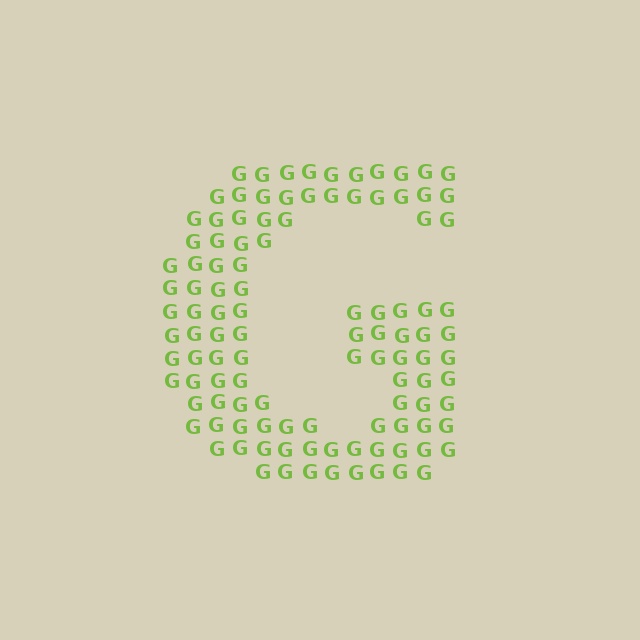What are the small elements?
The small elements are letter G's.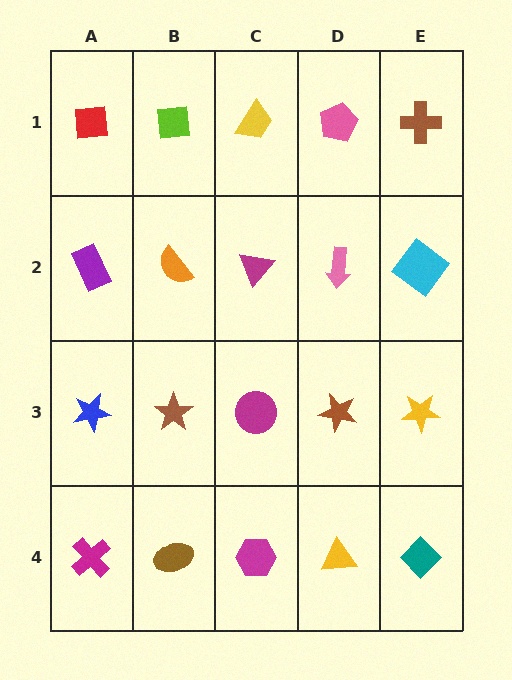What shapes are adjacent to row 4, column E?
A yellow star (row 3, column E), a yellow triangle (row 4, column D).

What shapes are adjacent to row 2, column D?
A pink pentagon (row 1, column D), a brown star (row 3, column D), a magenta triangle (row 2, column C), a cyan diamond (row 2, column E).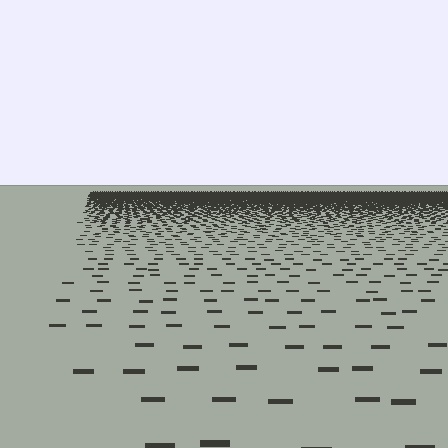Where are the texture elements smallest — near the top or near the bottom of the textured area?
Near the top.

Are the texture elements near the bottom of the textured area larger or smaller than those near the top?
Larger. Near the bottom, elements are closer to the viewer and appear at a bigger on-screen size.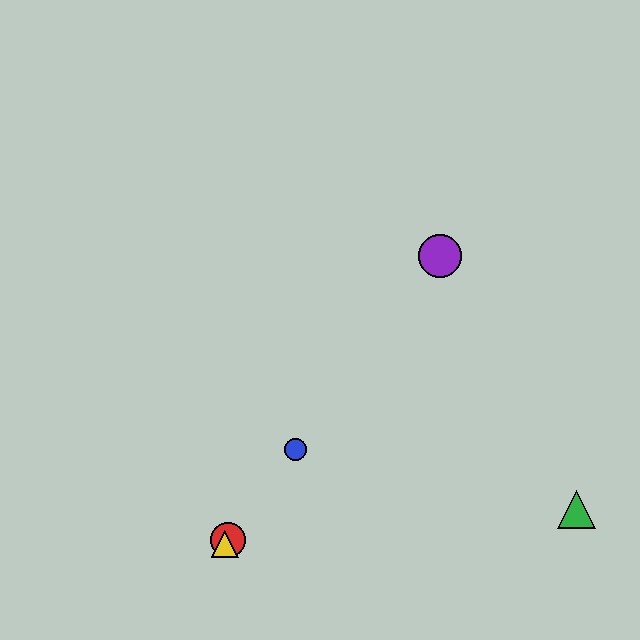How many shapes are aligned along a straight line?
4 shapes (the red circle, the blue circle, the yellow triangle, the purple circle) are aligned along a straight line.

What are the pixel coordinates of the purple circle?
The purple circle is at (440, 256).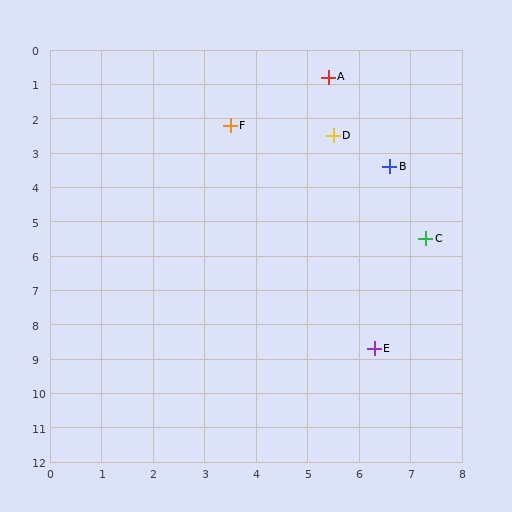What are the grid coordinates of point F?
Point F is at approximately (3.5, 2.2).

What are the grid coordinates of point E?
Point E is at approximately (6.3, 8.7).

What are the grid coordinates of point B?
Point B is at approximately (6.6, 3.4).